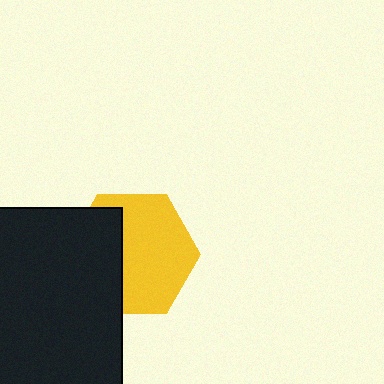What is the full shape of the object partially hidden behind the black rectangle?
The partially hidden object is a yellow hexagon.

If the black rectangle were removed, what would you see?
You would see the complete yellow hexagon.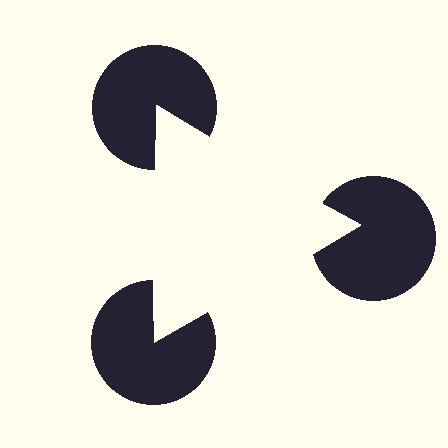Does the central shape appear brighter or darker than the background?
It typically appears slightly brighter than the background, even though no actual brightness change is drawn.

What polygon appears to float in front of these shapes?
An illusory triangle — its edges are inferred from the aligned wedge cuts in the pac-man discs, not physically drawn.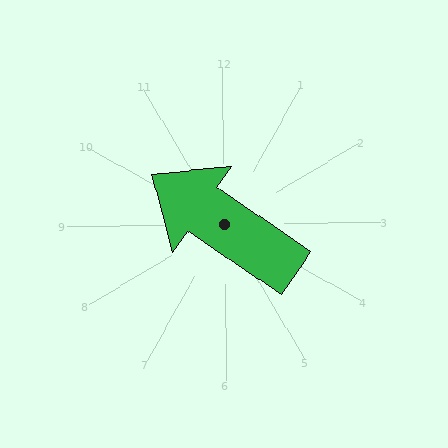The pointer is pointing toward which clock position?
Roughly 10 o'clock.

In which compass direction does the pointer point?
Northwest.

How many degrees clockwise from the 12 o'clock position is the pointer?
Approximately 305 degrees.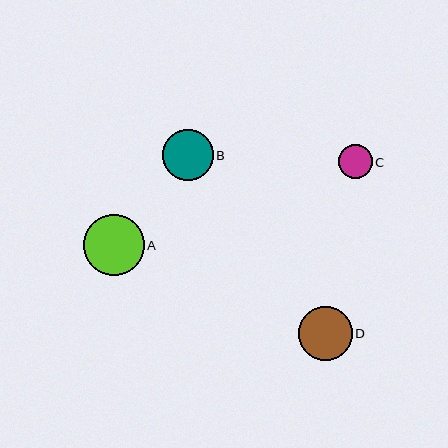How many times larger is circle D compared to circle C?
Circle D is approximately 1.6 times the size of circle C.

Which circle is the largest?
Circle A is the largest with a size of approximately 61 pixels.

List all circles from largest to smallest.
From largest to smallest: A, D, B, C.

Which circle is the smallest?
Circle C is the smallest with a size of approximately 34 pixels.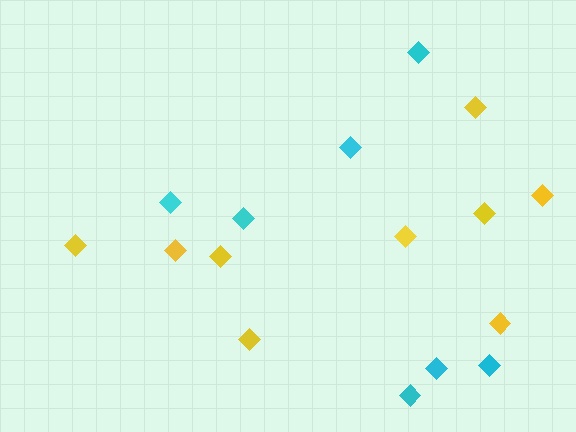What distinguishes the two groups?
There are 2 groups: one group of yellow diamonds (9) and one group of cyan diamonds (7).